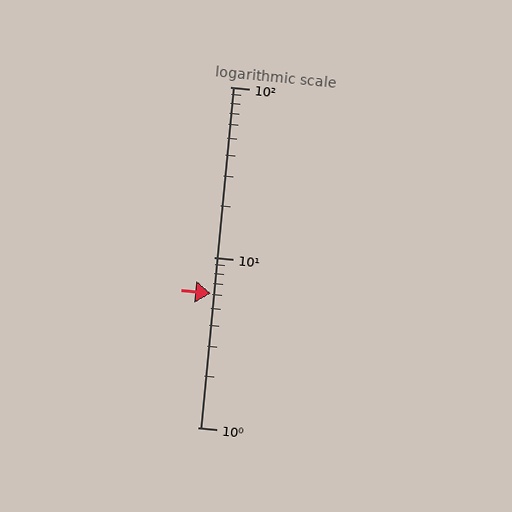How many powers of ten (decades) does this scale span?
The scale spans 2 decades, from 1 to 100.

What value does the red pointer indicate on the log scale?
The pointer indicates approximately 6.1.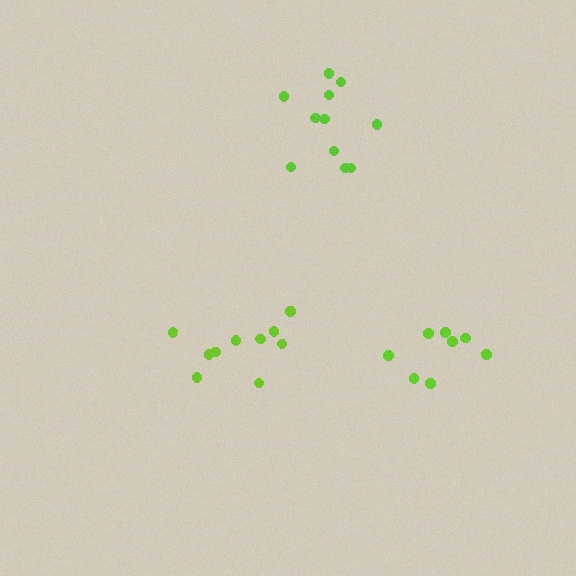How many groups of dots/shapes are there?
There are 3 groups.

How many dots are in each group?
Group 1: 10 dots, Group 2: 11 dots, Group 3: 8 dots (29 total).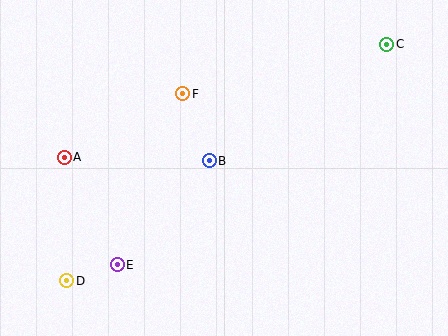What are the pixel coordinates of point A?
Point A is at (64, 157).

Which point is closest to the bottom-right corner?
Point B is closest to the bottom-right corner.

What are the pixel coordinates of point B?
Point B is at (209, 161).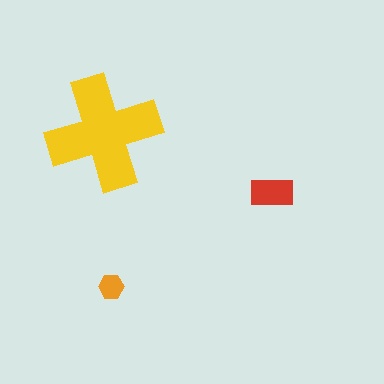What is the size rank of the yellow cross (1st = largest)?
1st.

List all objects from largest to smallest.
The yellow cross, the red rectangle, the orange hexagon.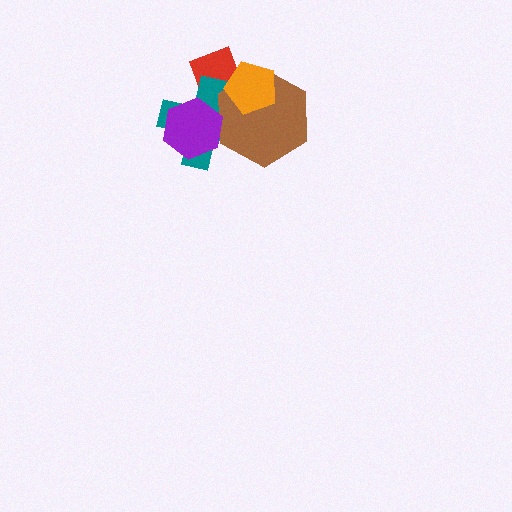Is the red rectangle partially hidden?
Yes, it is partially covered by another shape.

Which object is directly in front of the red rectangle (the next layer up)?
The teal cross is directly in front of the red rectangle.